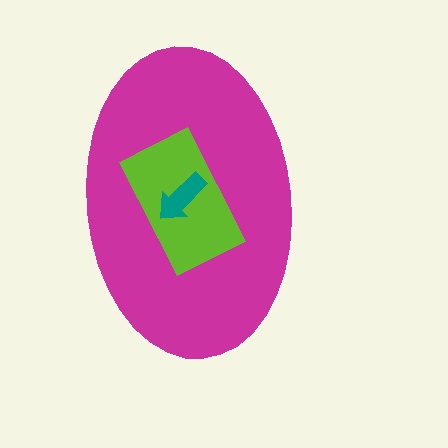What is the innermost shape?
The teal arrow.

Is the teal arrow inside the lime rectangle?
Yes.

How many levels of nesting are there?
3.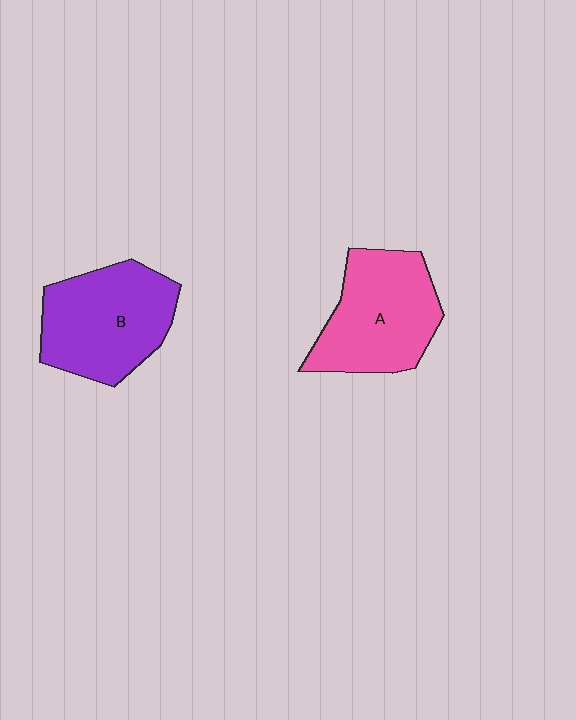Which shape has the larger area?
Shape B (purple).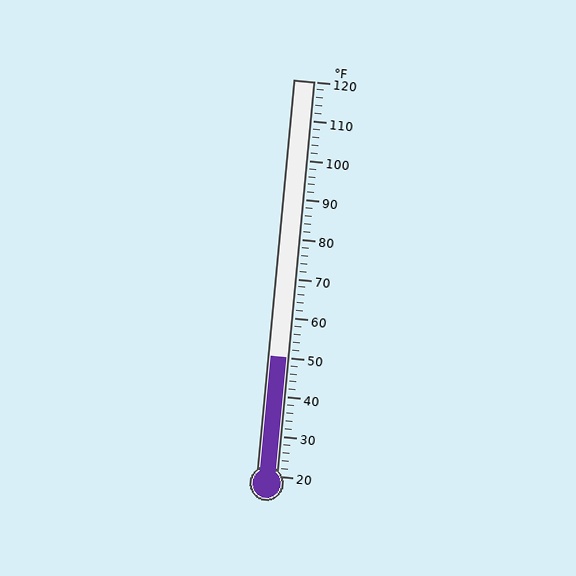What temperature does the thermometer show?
The thermometer shows approximately 50°F.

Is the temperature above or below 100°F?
The temperature is below 100°F.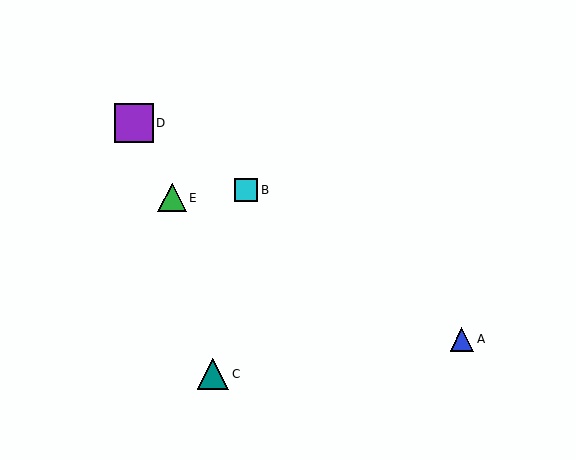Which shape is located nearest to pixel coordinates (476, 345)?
The blue triangle (labeled A) at (462, 339) is nearest to that location.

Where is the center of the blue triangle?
The center of the blue triangle is at (462, 339).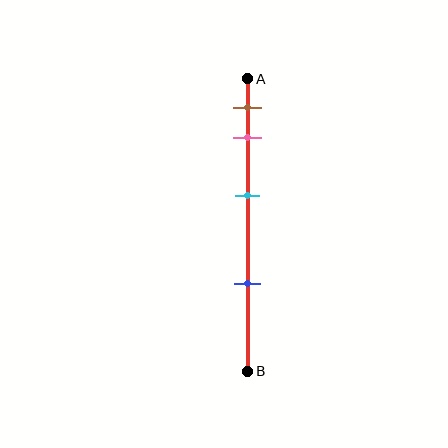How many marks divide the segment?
There are 4 marks dividing the segment.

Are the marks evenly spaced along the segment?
No, the marks are not evenly spaced.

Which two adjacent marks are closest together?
The brown and pink marks are the closest adjacent pair.